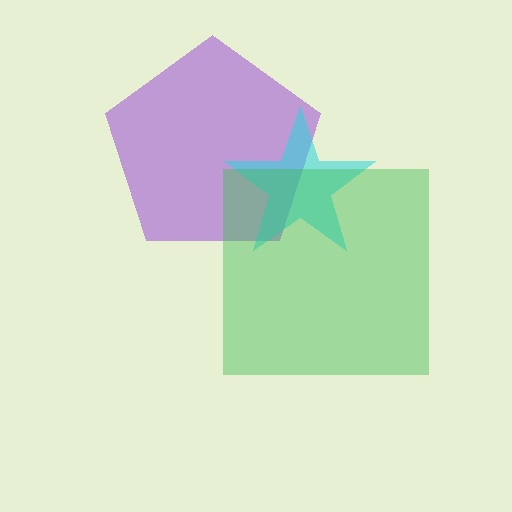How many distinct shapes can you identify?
There are 3 distinct shapes: a purple pentagon, a cyan star, a green square.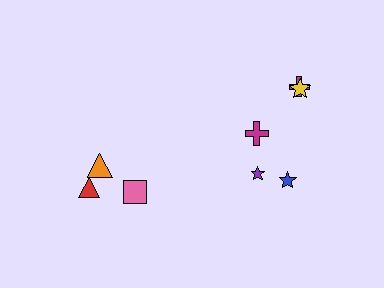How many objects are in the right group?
There are 5 objects.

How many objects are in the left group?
There are 3 objects.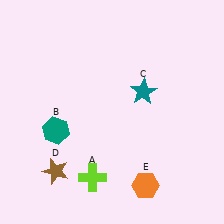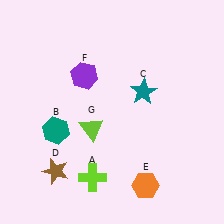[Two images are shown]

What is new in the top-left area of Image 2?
A purple hexagon (F) was added in the top-left area of Image 2.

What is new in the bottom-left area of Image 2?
A lime triangle (G) was added in the bottom-left area of Image 2.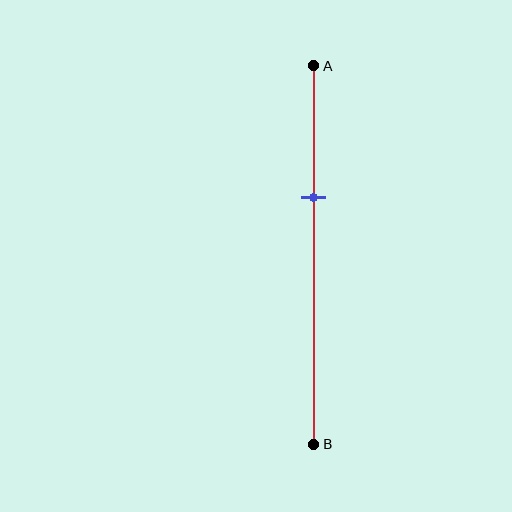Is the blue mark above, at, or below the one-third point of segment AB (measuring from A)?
The blue mark is approximately at the one-third point of segment AB.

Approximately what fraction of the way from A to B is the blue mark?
The blue mark is approximately 35% of the way from A to B.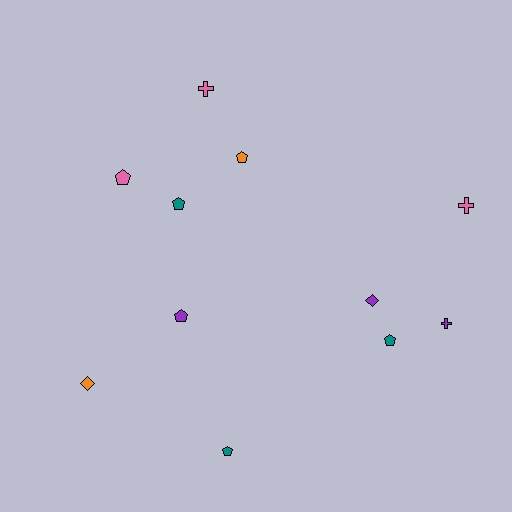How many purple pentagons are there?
There is 1 purple pentagon.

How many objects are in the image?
There are 11 objects.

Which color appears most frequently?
Teal, with 3 objects.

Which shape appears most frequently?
Pentagon, with 6 objects.